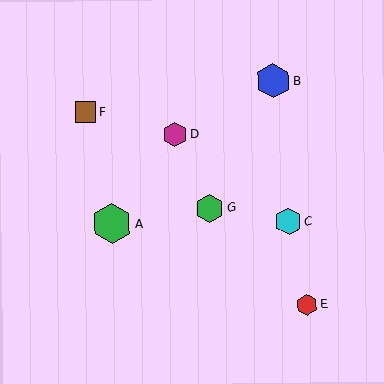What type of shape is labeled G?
Shape G is a green hexagon.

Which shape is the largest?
The green hexagon (labeled A) is the largest.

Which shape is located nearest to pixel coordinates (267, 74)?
The blue hexagon (labeled B) at (273, 81) is nearest to that location.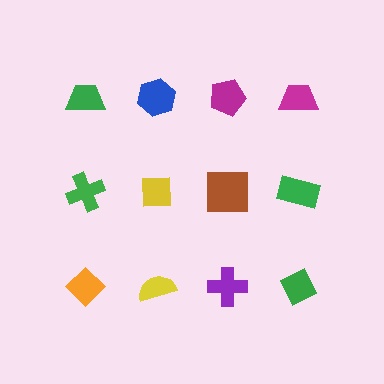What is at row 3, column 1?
An orange diamond.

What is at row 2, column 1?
A green cross.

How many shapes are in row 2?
4 shapes.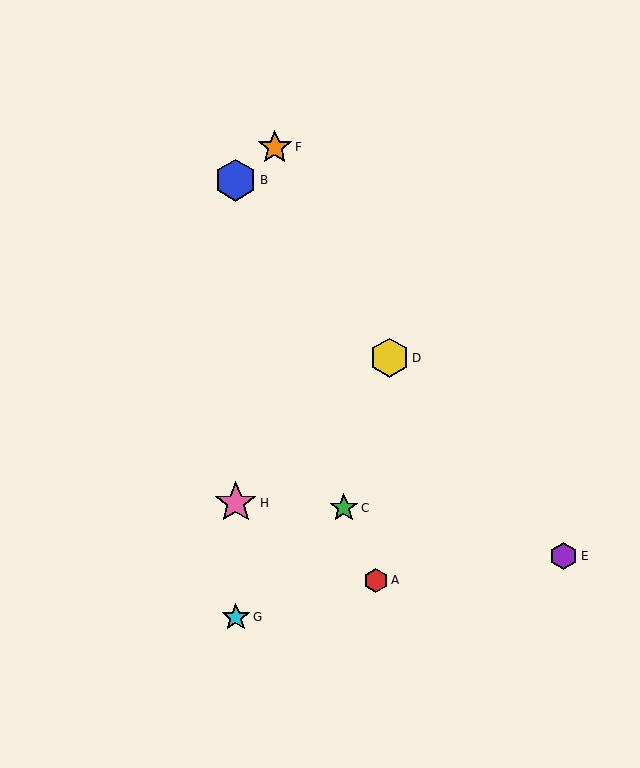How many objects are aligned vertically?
3 objects (B, G, H) are aligned vertically.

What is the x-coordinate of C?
Object C is at x≈344.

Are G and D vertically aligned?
No, G is at x≈236 and D is at x≈389.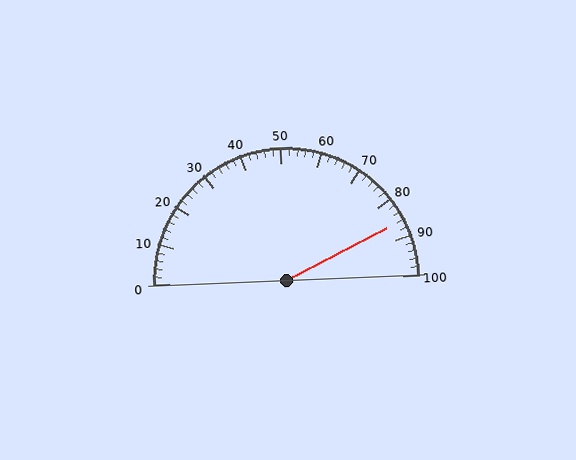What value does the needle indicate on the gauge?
The needle indicates approximately 86.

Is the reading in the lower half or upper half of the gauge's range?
The reading is in the upper half of the range (0 to 100).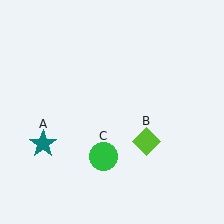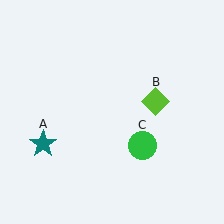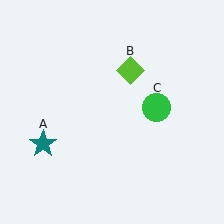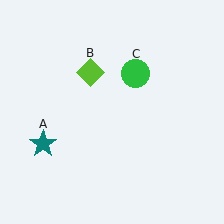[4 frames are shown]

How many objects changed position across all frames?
2 objects changed position: lime diamond (object B), green circle (object C).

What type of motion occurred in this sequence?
The lime diamond (object B), green circle (object C) rotated counterclockwise around the center of the scene.